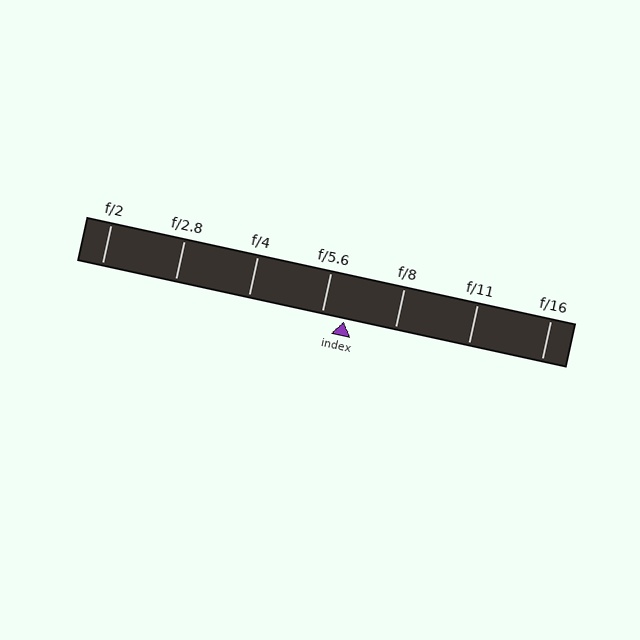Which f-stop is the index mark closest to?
The index mark is closest to f/5.6.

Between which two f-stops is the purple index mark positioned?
The index mark is between f/5.6 and f/8.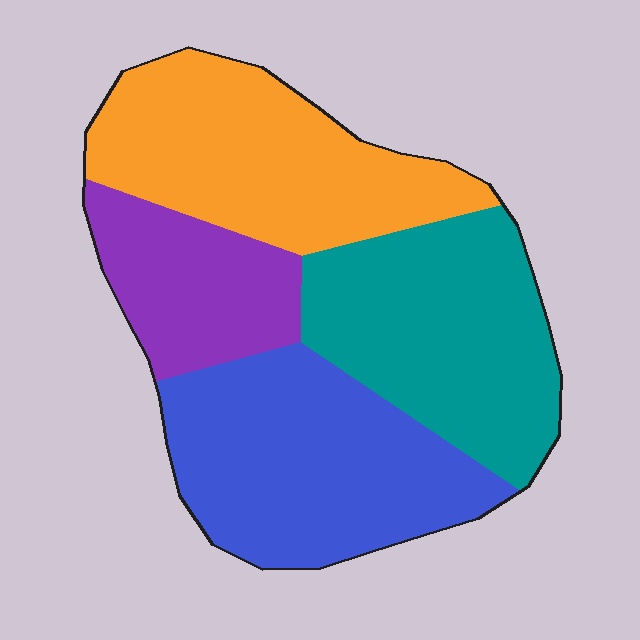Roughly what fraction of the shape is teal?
Teal covers around 25% of the shape.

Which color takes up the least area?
Purple, at roughly 15%.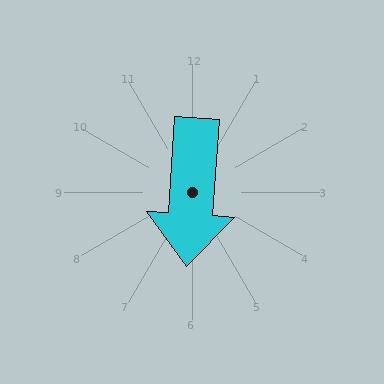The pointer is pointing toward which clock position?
Roughly 6 o'clock.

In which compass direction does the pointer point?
South.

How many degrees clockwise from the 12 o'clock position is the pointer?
Approximately 184 degrees.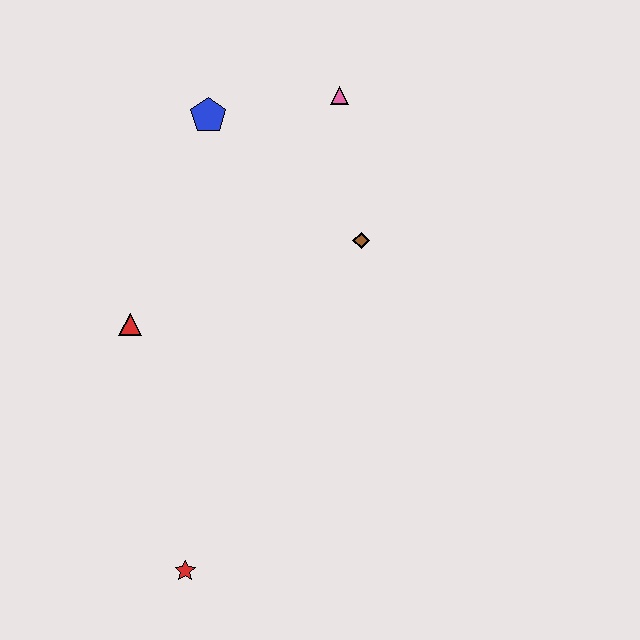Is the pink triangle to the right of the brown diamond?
No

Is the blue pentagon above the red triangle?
Yes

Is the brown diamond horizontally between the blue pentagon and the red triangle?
No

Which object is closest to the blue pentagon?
The pink triangle is closest to the blue pentagon.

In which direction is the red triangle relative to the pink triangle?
The red triangle is below the pink triangle.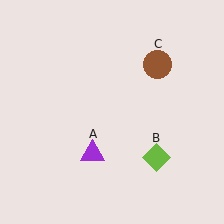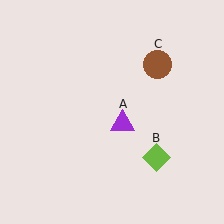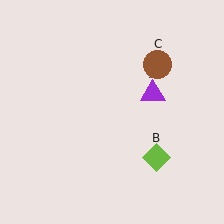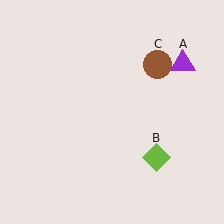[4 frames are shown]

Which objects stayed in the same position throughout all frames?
Lime diamond (object B) and brown circle (object C) remained stationary.